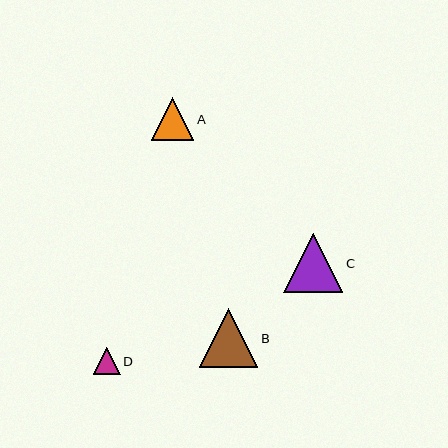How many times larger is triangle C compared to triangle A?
Triangle C is approximately 1.4 times the size of triangle A.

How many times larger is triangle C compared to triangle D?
Triangle C is approximately 2.2 times the size of triangle D.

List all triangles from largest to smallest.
From largest to smallest: C, B, A, D.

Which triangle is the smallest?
Triangle D is the smallest with a size of approximately 26 pixels.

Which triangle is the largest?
Triangle C is the largest with a size of approximately 59 pixels.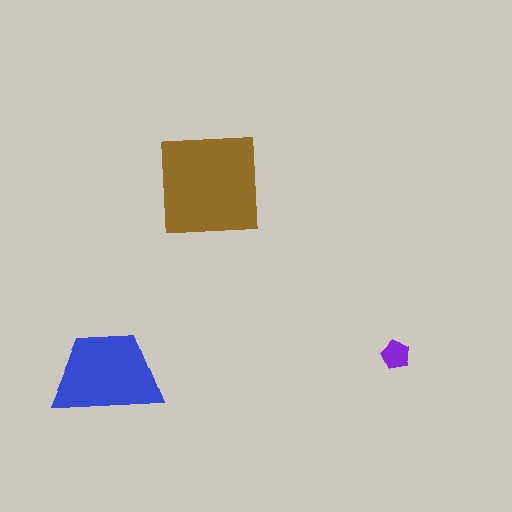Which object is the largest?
The brown square.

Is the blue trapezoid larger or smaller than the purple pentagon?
Larger.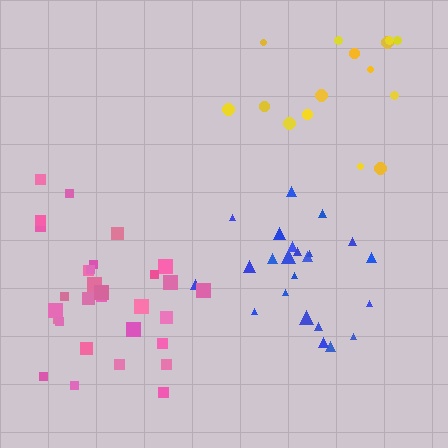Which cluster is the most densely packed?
Blue.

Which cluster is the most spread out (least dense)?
Yellow.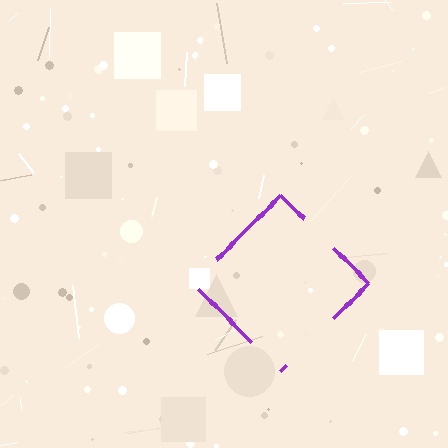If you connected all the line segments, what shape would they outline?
They would outline a diamond.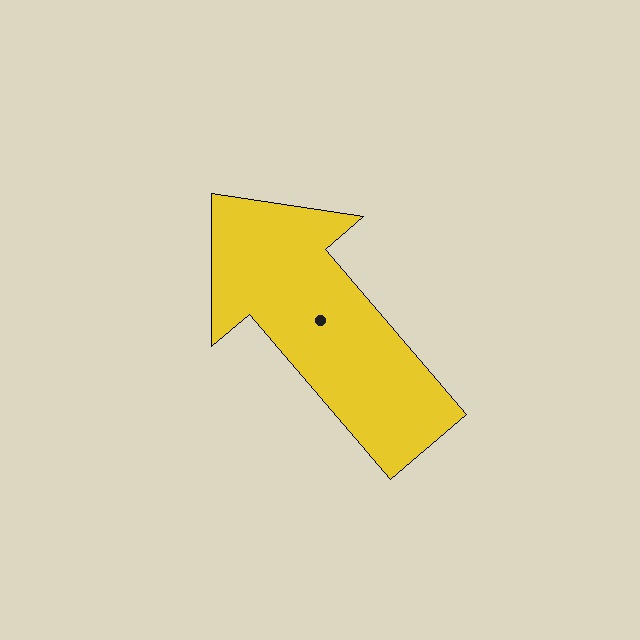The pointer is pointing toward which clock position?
Roughly 11 o'clock.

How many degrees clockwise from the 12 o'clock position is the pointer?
Approximately 319 degrees.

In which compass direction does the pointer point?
Northwest.